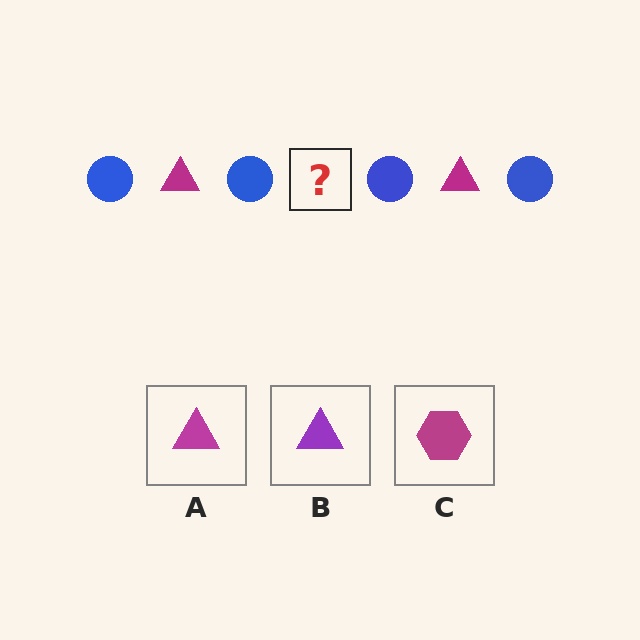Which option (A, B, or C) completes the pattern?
A.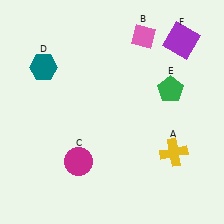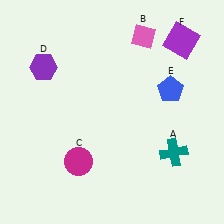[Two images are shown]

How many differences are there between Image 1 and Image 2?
There are 3 differences between the two images.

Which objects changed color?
A changed from yellow to teal. D changed from teal to purple. E changed from green to blue.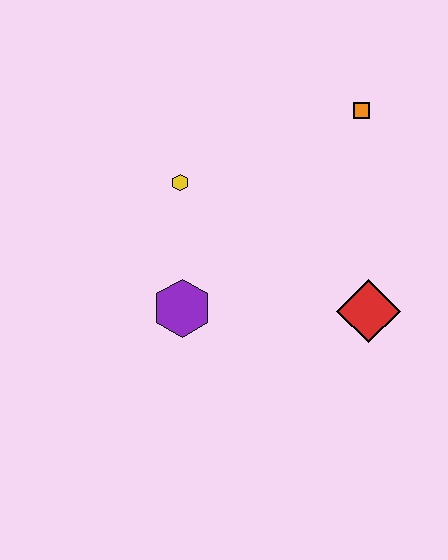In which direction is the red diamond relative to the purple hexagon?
The red diamond is to the right of the purple hexagon.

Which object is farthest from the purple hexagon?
The orange square is farthest from the purple hexagon.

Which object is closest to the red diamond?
The purple hexagon is closest to the red diamond.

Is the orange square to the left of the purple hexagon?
No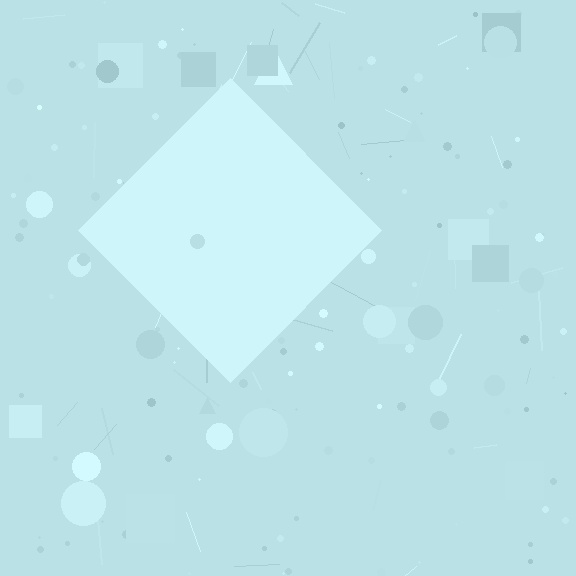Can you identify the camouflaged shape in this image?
The camouflaged shape is a diamond.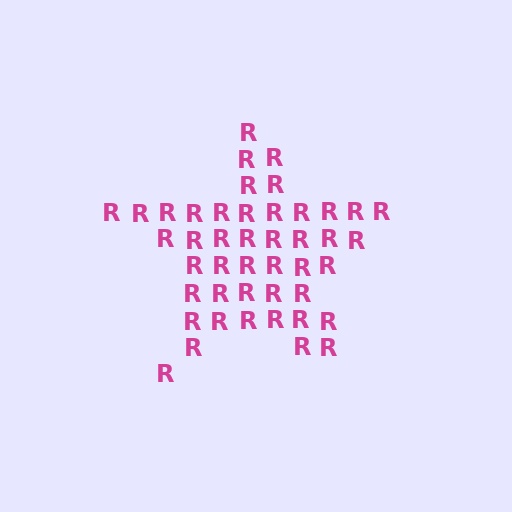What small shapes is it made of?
It is made of small letter R's.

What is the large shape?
The large shape is a star.